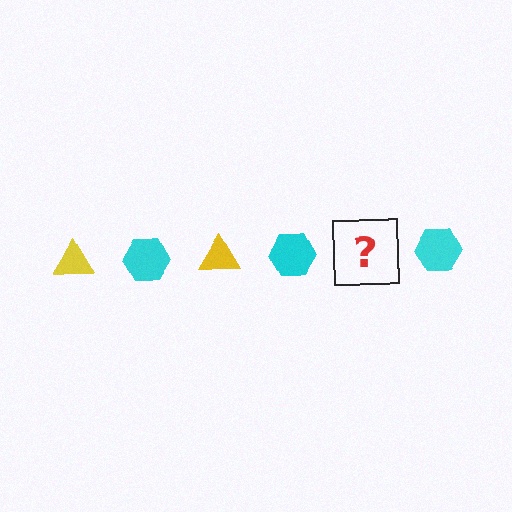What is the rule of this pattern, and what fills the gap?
The rule is that the pattern alternates between yellow triangle and cyan hexagon. The gap should be filled with a yellow triangle.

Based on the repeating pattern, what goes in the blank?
The blank should be a yellow triangle.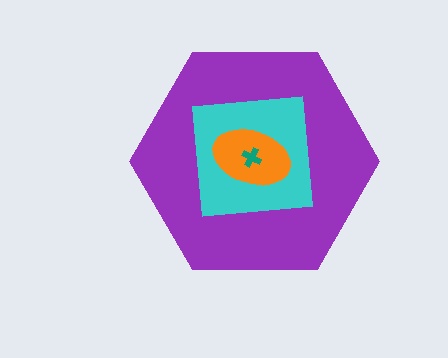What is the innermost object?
The teal cross.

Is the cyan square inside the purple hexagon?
Yes.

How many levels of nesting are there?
4.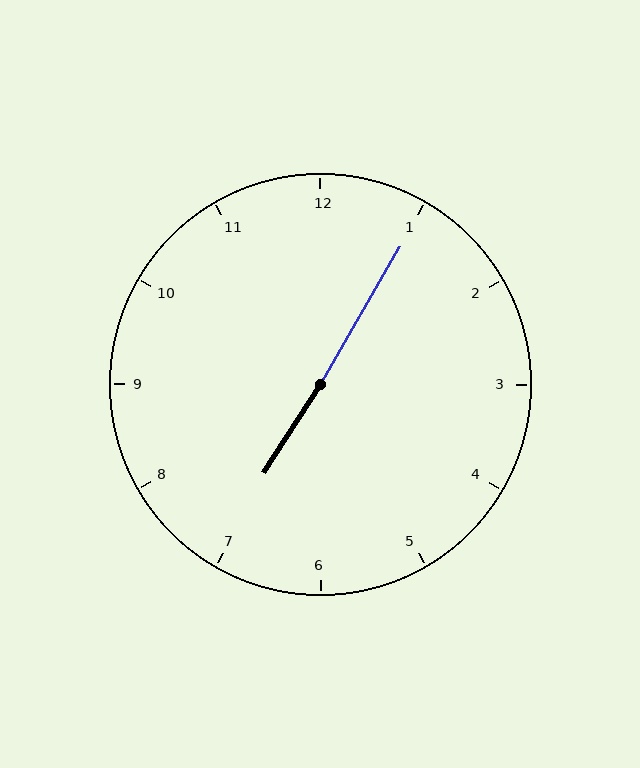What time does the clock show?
7:05.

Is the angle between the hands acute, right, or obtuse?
It is obtuse.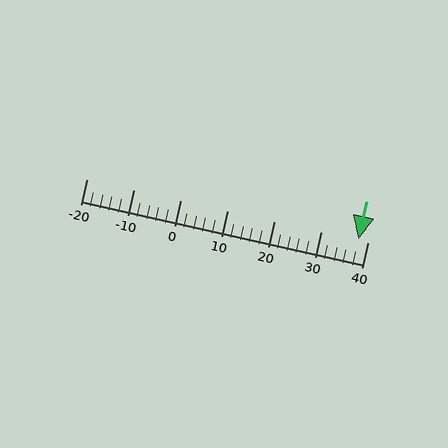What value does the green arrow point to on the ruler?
The green arrow points to approximately 38.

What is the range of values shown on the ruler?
The ruler shows values from -20 to 40.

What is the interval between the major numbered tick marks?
The major tick marks are spaced 10 units apart.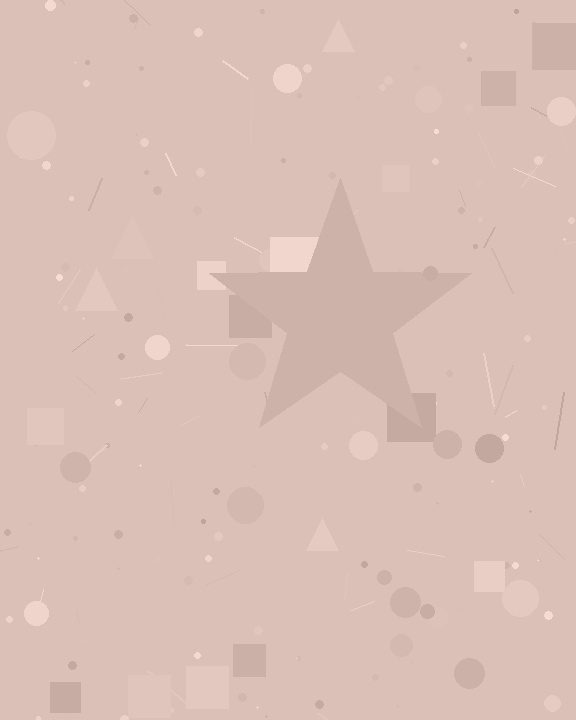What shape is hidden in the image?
A star is hidden in the image.